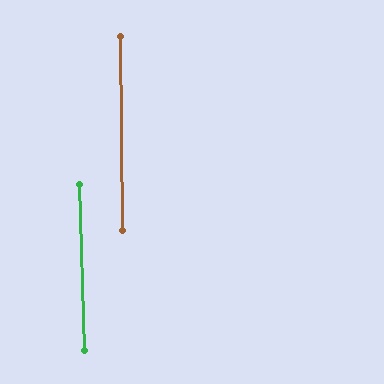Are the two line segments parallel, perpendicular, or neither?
Parallel — their directions differ by only 1.2°.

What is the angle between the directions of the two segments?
Approximately 1 degree.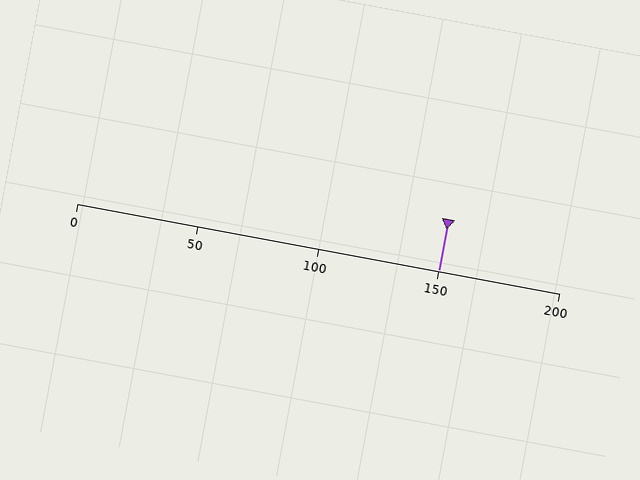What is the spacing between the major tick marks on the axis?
The major ticks are spaced 50 apart.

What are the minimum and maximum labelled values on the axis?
The axis runs from 0 to 200.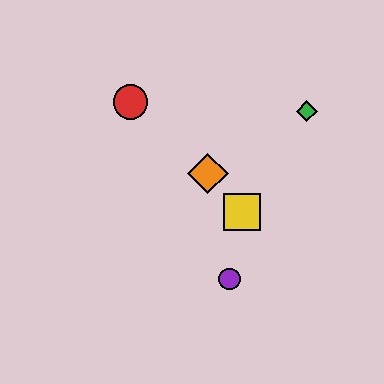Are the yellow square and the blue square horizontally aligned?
Yes, both are at y≈212.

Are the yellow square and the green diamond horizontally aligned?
No, the yellow square is at y≈212 and the green diamond is at y≈111.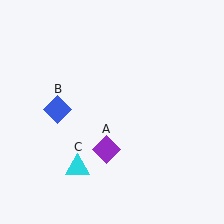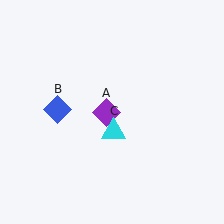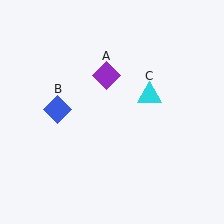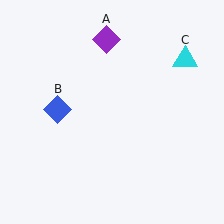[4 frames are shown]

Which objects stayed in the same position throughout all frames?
Blue diamond (object B) remained stationary.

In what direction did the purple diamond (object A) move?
The purple diamond (object A) moved up.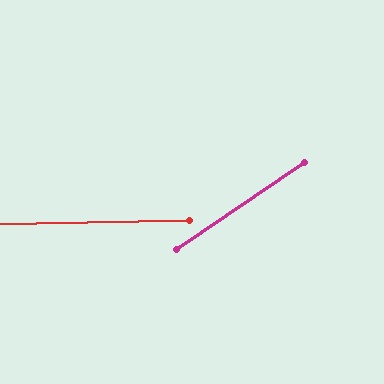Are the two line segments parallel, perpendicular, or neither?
Neither parallel nor perpendicular — they differ by about 33°.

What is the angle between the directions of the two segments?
Approximately 33 degrees.